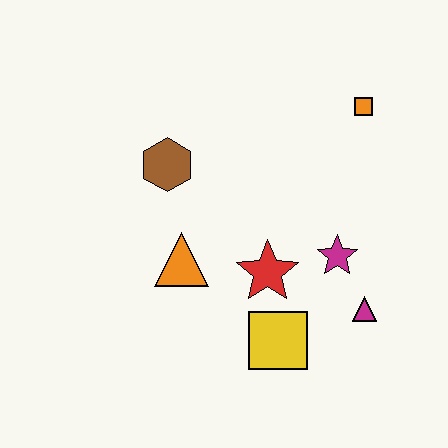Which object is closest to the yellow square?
The red star is closest to the yellow square.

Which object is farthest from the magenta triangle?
The brown hexagon is farthest from the magenta triangle.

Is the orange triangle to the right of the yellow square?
No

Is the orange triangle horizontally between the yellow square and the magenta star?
No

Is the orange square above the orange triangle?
Yes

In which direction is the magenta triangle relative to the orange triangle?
The magenta triangle is to the right of the orange triangle.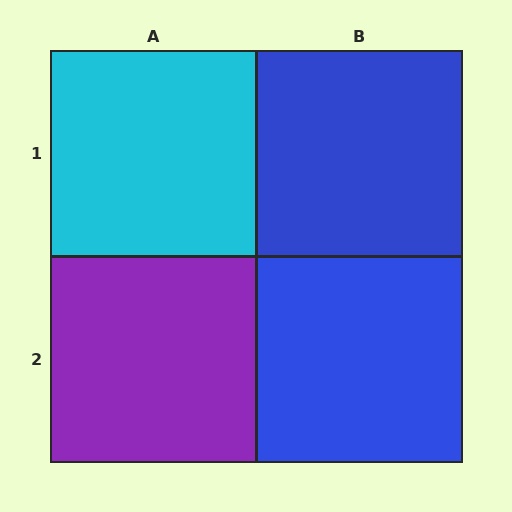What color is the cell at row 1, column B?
Blue.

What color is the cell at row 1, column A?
Cyan.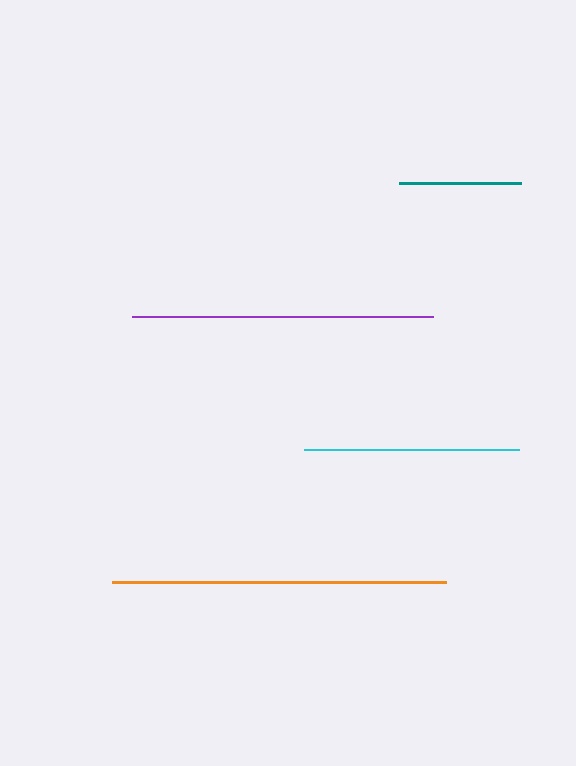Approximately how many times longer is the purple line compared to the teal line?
The purple line is approximately 2.5 times the length of the teal line.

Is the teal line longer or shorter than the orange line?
The orange line is longer than the teal line.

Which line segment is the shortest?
The teal line is the shortest at approximately 122 pixels.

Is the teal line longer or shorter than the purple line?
The purple line is longer than the teal line.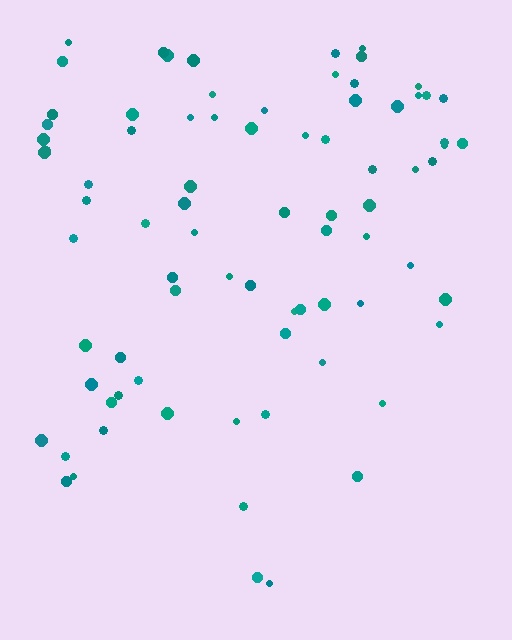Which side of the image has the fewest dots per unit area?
The bottom.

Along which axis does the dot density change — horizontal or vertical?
Vertical.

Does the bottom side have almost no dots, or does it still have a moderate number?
Still a moderate number, just noticeably fewer than the top.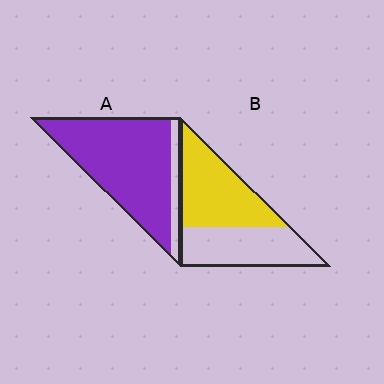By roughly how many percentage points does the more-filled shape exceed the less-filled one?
By roughly 35 percentage points (A over B).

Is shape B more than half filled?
Roughly half.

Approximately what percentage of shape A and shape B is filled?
A is approximately 85% and B is approximately 55%.